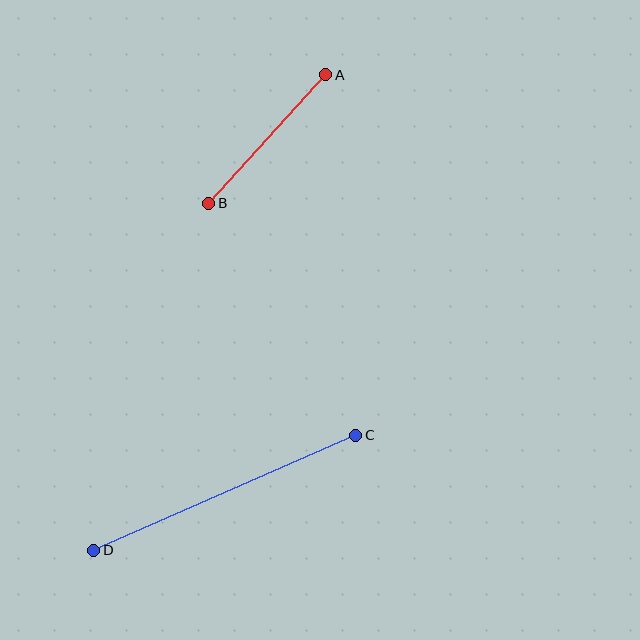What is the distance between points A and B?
The distance is approximately 174 pixels.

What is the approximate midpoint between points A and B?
The midpoint is at approximately (267, 139) pixels.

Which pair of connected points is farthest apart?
Points C and D are farthest apart.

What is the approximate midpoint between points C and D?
The midpoint is at approximately (225, 493) pixels.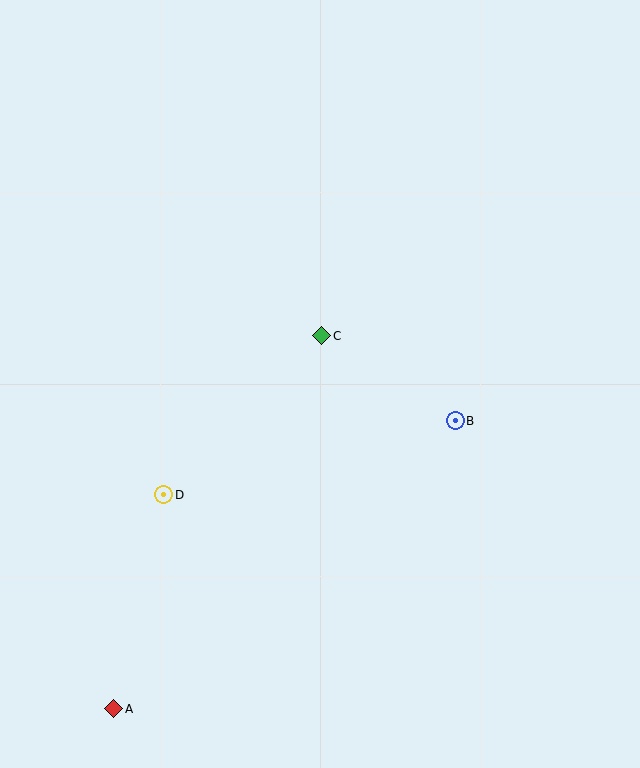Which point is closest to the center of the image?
Point C at (322, 336) is closest to the center.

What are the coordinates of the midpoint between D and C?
The midpoint between D and C is at (243, 415).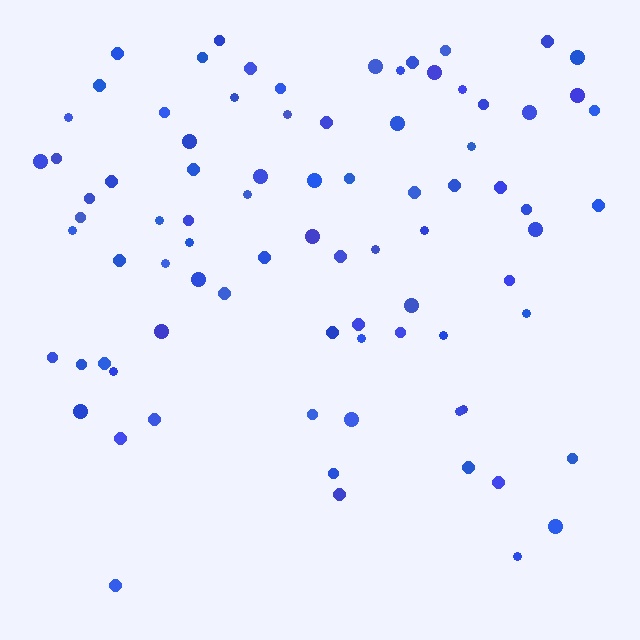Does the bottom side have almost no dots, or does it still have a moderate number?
Still a moderate number, just noticeably fewer than the top.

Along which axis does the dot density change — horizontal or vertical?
Vertical.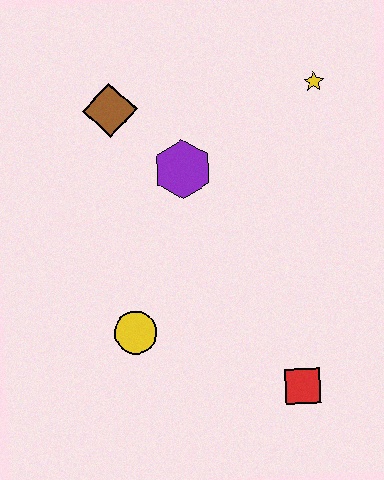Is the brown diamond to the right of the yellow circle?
No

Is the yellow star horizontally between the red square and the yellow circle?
No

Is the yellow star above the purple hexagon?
Yes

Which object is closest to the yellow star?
The purple hexagon is closest to the yellow star.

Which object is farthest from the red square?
The brown diamond is farthest from the red square.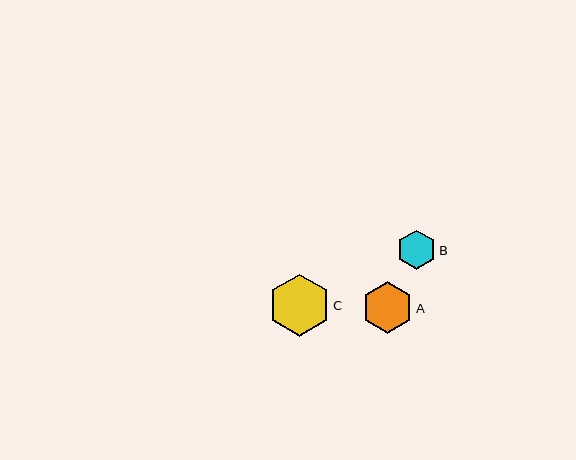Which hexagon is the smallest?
Hexagon B is the smallest with a size of approximately 39 pixels.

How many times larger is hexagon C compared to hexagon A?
Hexagon C is approximately 1.2 times the size of hexagon A.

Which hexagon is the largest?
Hexagon C is the largest with a size of approximately 62 pixels.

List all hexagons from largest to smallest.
From largest to smallest: C, A, B.